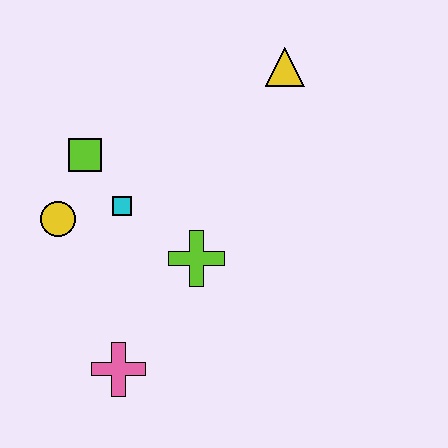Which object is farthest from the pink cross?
The yellow triangle is farthest from the pink cross.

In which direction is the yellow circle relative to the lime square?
The yellow circle is below the lime square.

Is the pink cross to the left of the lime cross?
Yes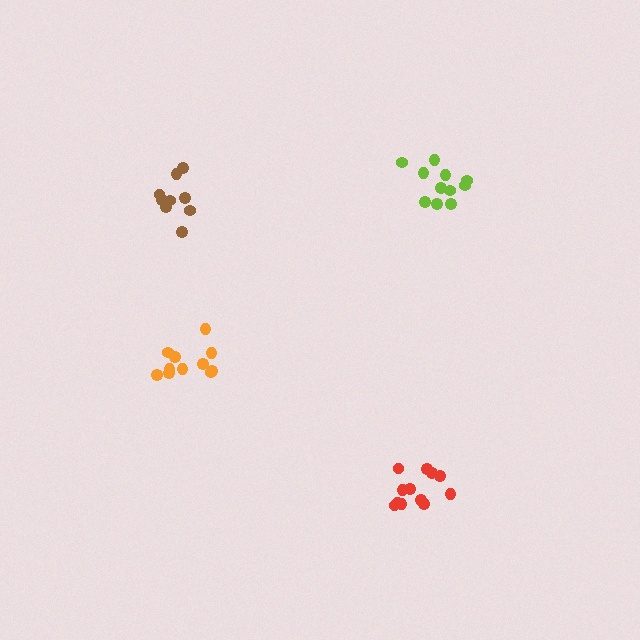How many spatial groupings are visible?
There are 4 spatial groupings.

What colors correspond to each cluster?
The clusters are colored: red, lime, brown, orange.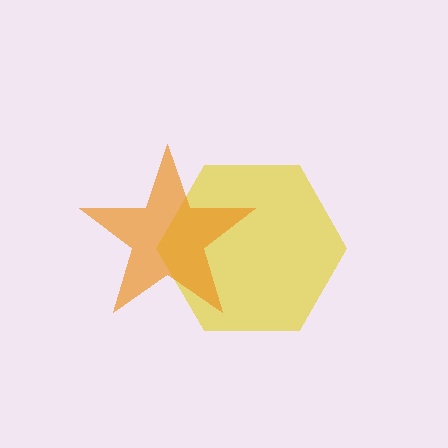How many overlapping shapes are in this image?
There are 2 overlapping shapes in the image.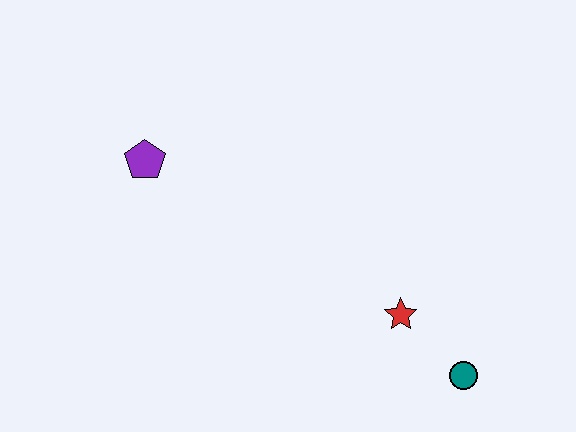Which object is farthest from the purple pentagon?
The teal circle is farthest from the purple pentagon.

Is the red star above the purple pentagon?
No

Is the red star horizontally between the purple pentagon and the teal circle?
Yes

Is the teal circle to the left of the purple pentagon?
No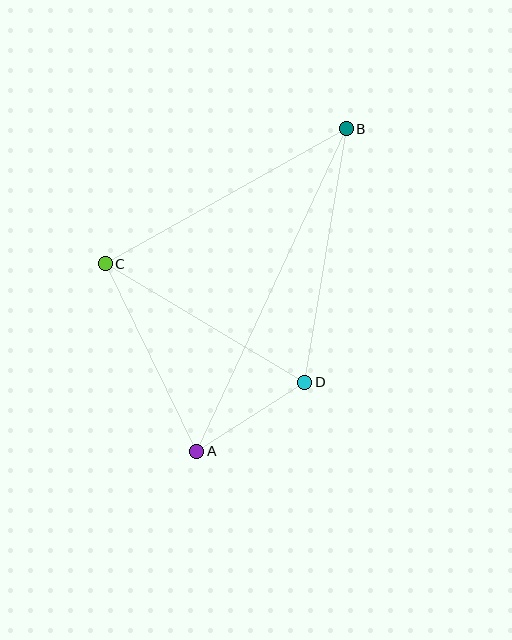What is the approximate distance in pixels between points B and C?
The distance between B and C is approximately 276 pixels.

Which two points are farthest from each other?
Points A and B are farthest from each other.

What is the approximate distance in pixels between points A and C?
The distance between A and C is approximately 209 pixels.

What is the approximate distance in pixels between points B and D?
The distance between B and D is approximately 257 pixels.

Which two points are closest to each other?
Points A and D are closest to each other.